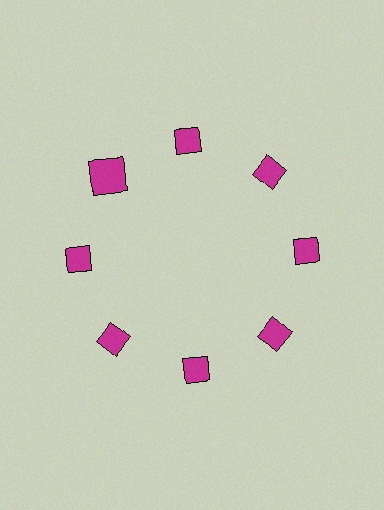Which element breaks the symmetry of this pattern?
The magenta square at roughly the 10 o'clock position breaks the symmetry. All other shapes are magenta diamonds.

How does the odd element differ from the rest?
It has a different shape: square instead of diamond.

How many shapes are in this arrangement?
There are 8 shapes arranged in a ring pattern.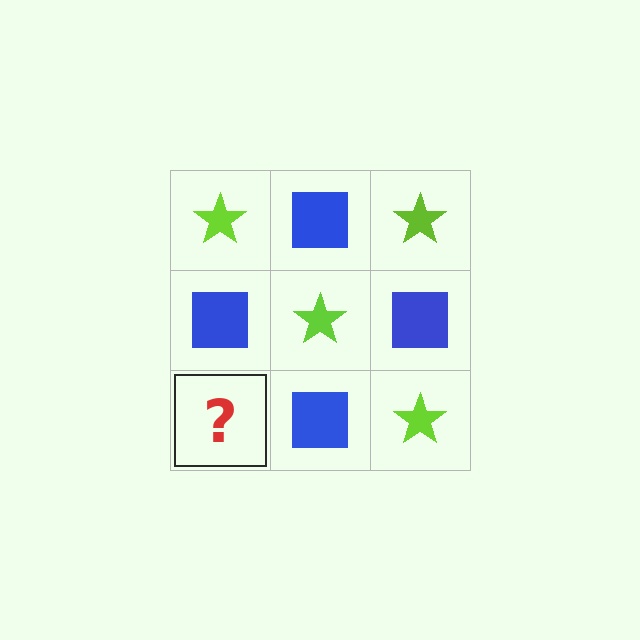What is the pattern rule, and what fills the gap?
The rule is that it alternates lime star and blue square in a checkerboard pattern. The gap should be filled with a lime star.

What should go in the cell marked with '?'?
The missing cell should contain a lime star.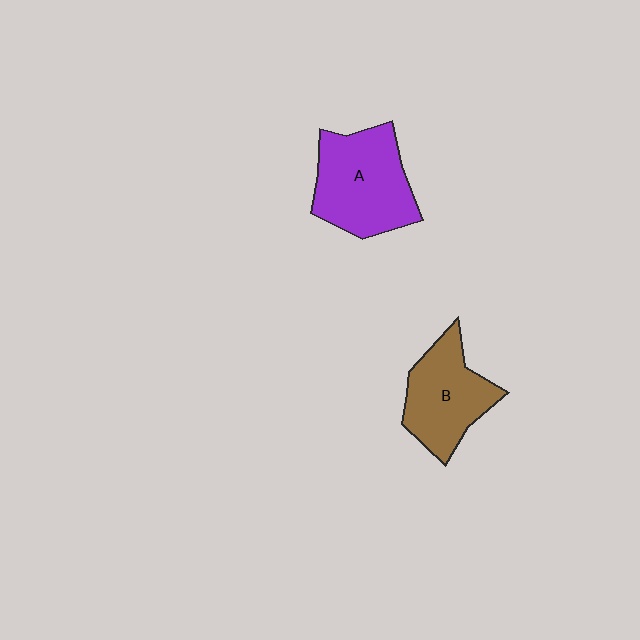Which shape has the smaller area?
Shape B (brown).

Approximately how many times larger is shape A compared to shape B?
Approximately 1.2 times.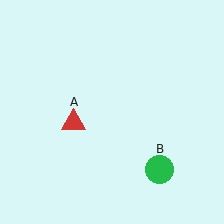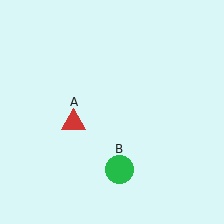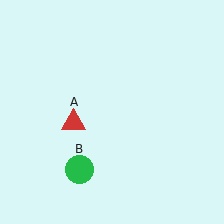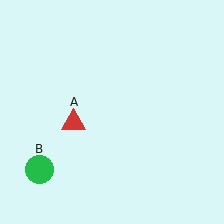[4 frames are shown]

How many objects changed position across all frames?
1 object changed position: green circle (object B).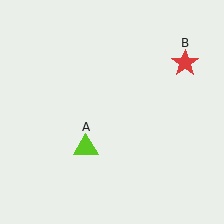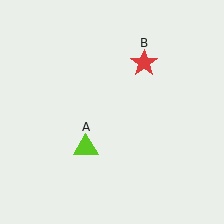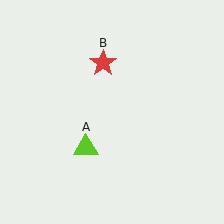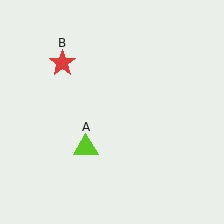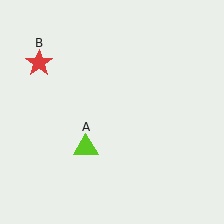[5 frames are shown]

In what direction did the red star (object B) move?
The red star (object B) moved left.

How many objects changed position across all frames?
1 object changed position: red star (object B).